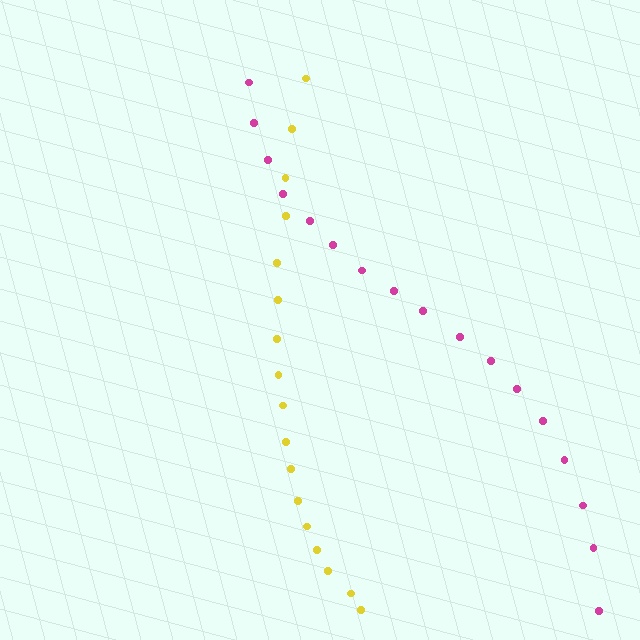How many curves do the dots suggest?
There are 2 distinct paths.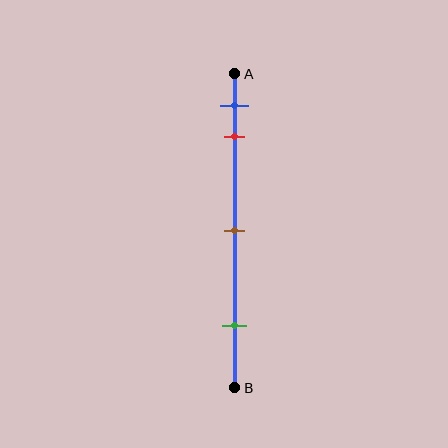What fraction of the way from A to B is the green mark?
The green mark is approximately 80% (0.8) of the way from A to B.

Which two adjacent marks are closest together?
The blue and red marks are the closest adjacent pair.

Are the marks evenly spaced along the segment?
No, the marks are not evenly spaced.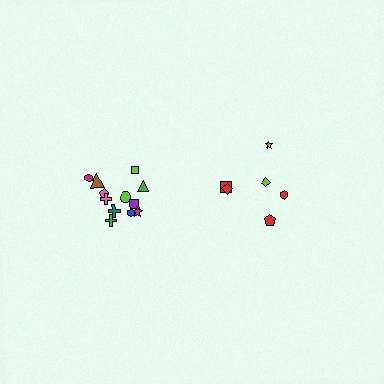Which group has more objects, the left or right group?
The left group.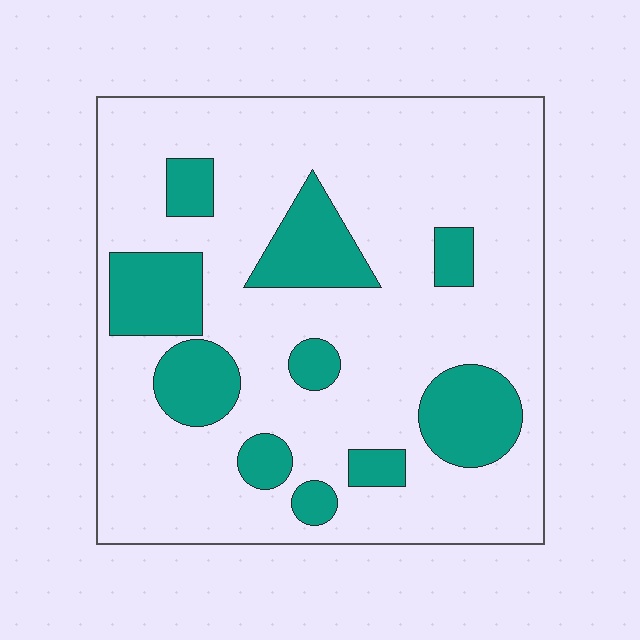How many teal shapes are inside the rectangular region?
10.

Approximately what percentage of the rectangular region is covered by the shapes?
Approximately 20%.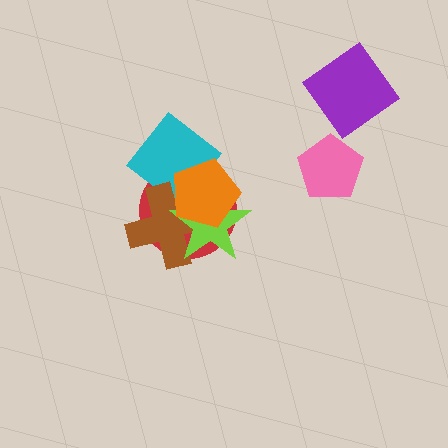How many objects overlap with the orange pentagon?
4 objects overlap with the orange pentagon.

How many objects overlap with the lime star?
4 objects overlap with the lime star.